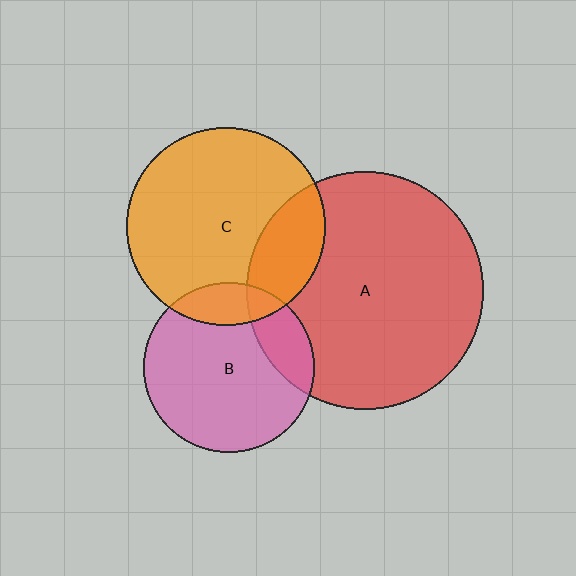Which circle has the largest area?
Circle A (red).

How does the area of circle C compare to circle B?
Approximately 1.4 times.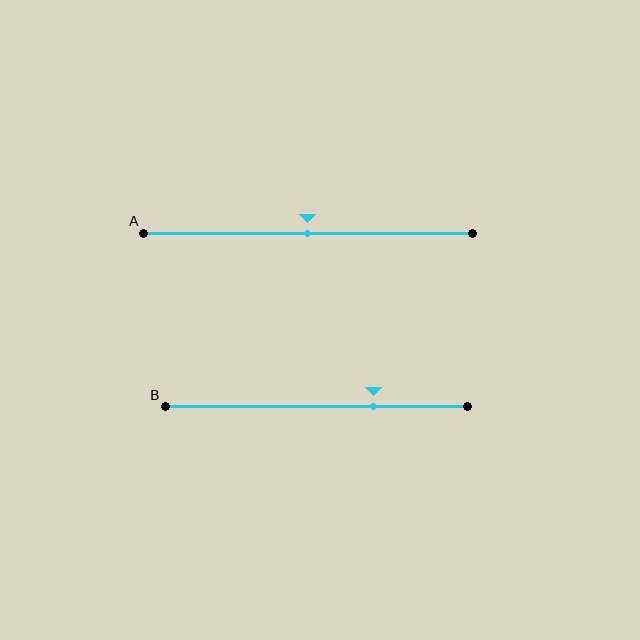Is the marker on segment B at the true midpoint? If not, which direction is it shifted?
No, the marker on segment B is shifted to the right by about 19% of the segment length.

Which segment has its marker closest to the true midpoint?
Segment A has its marker closest to the true midpoint.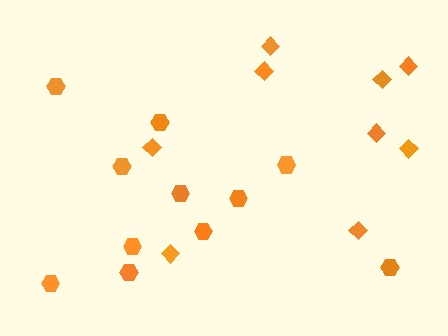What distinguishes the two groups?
There are 2 groups: one group of diamonds (9) and one group of hexagons (11).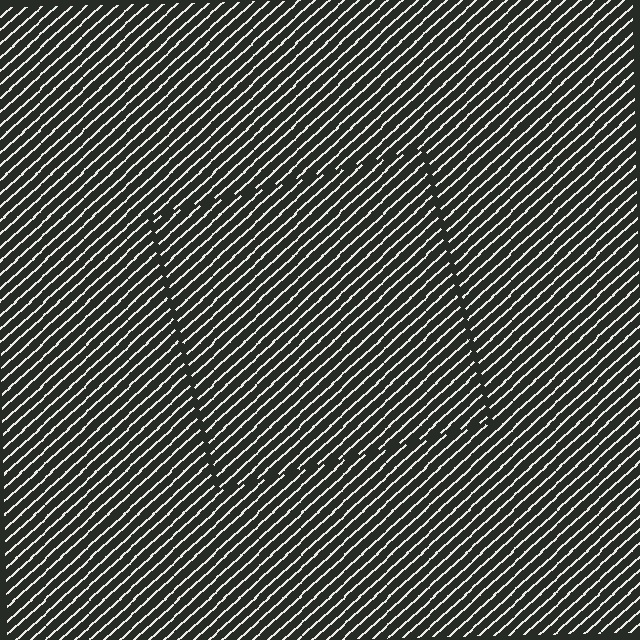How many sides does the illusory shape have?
4 sides — the line-ends trace a square.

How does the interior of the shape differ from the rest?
The interior of the shape contains the same grating, shifted by half a period — the contour is defined by the phase discontinuity where line-ends from the inner and outer gratings abut.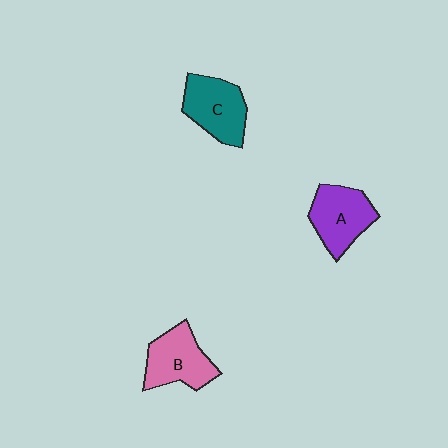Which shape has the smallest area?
Shape B (pink).